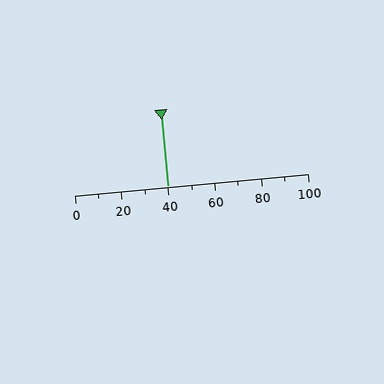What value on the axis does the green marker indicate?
The marker indicates approximately 40.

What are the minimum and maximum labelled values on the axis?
The axis runs from 0 to 100.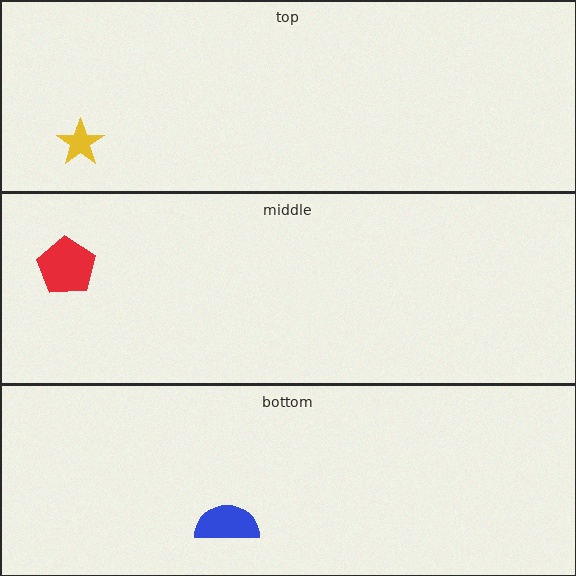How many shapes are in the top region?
1.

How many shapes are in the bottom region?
1.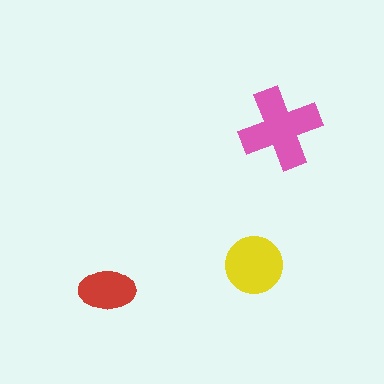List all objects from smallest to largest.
The red ellipse, the yellow circle, the pink cross.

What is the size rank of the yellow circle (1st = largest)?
2nd.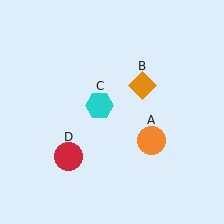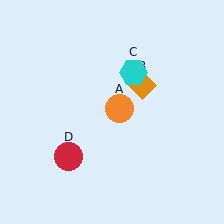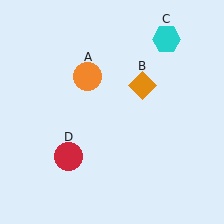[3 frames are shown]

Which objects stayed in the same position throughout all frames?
Orange diamond (object B) and red circle (object D) remained stationary.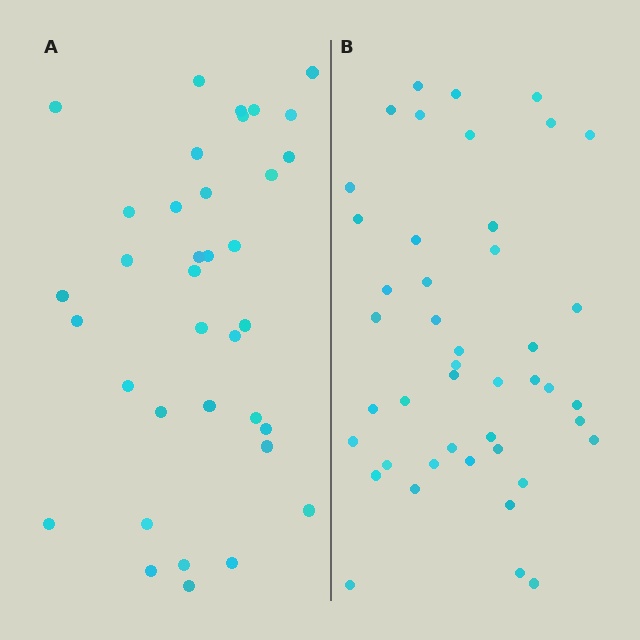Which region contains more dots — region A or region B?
Region B (the right region) has more dots.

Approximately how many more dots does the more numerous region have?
Region B has roughly 8 or so more dots than region A.